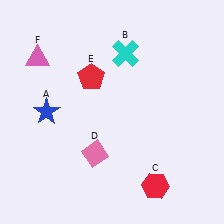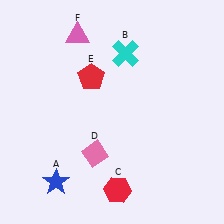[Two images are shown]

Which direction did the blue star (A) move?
The blue star (A) moved down.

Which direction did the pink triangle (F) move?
The pink triangle (F) moved right.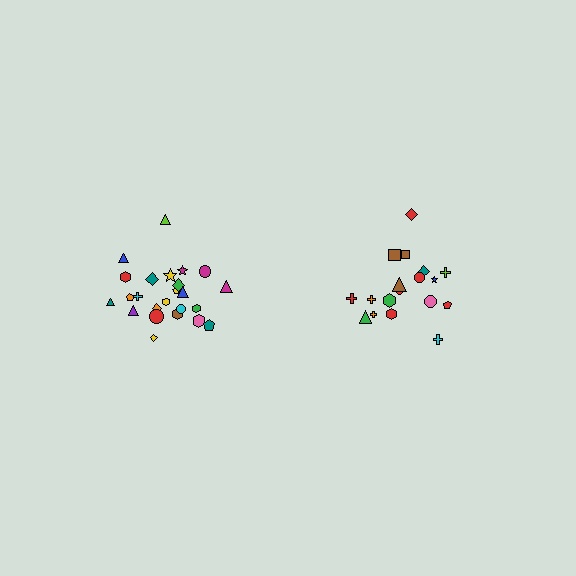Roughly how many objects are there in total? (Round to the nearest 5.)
Roughly 45 objects in total.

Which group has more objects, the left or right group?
The left group.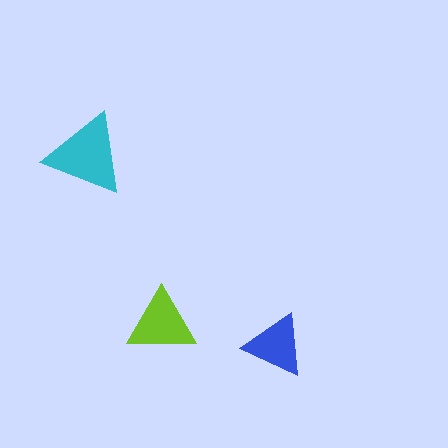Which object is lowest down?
The blue triangle is bottommost.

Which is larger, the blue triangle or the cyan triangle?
The cyan one.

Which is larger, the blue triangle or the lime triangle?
The lime one.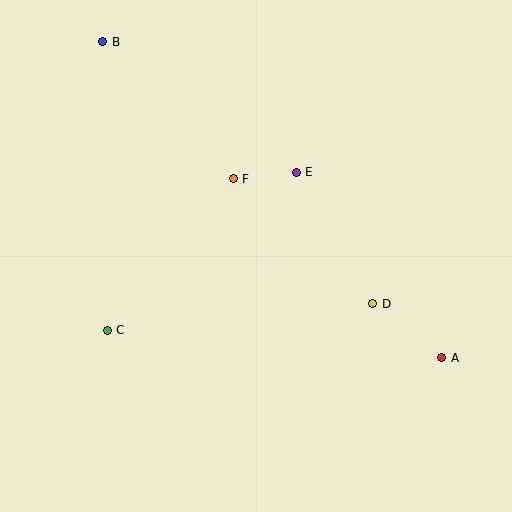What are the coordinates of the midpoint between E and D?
The midpoint between E and D is at (334, 238).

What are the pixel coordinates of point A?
Point A is at (442, 358).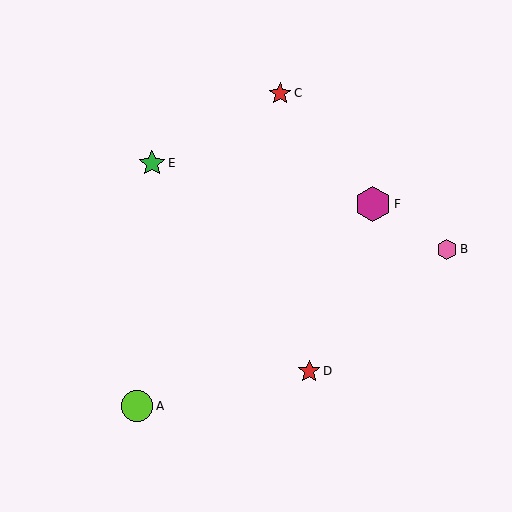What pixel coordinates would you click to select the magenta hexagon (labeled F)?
Click at (373, 204) to select the magenta hexagon F.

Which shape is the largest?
The magenta hexagon (labeled F) is the largest.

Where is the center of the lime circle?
The center of the lime circle is at (137, 406).